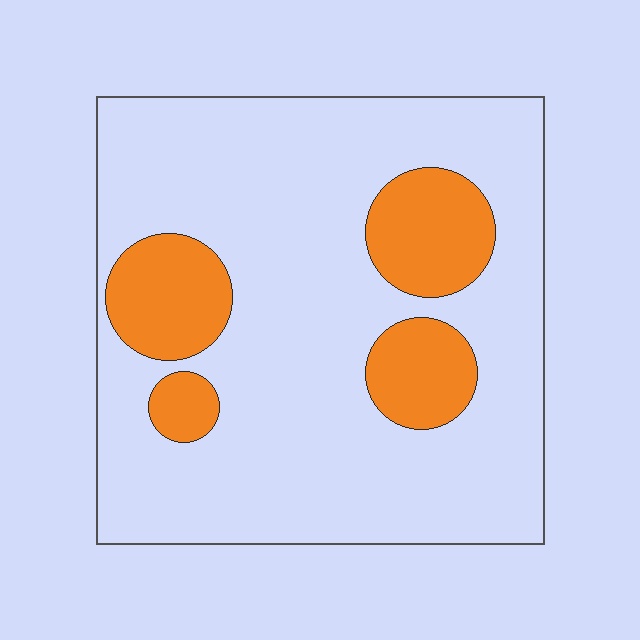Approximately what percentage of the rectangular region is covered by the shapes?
Approximately 20%.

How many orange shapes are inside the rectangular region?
4.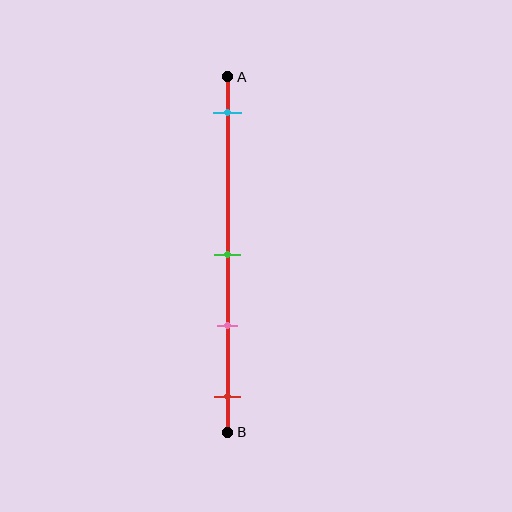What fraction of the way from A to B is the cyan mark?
The cyan mark is approximately 10% (0.1) of the way from A to B.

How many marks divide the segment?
There are 4 marks dividing the segment.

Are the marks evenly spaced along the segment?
No, the marks are not evenly spaced.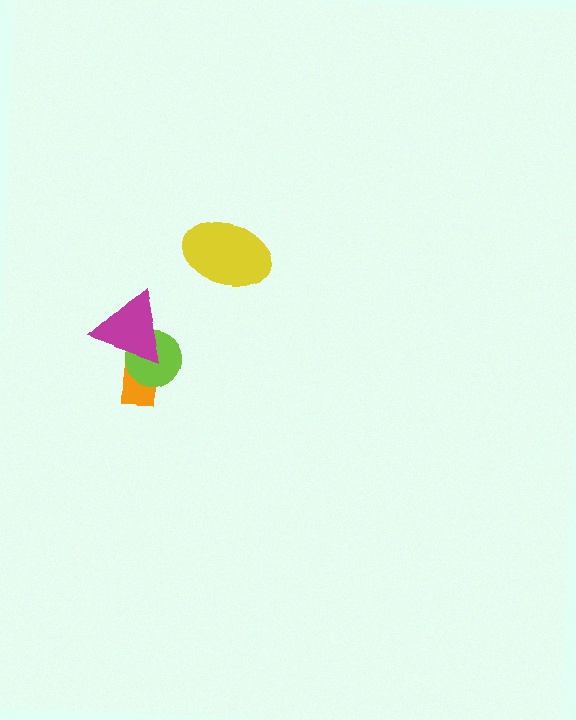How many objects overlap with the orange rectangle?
2 objects overlap with the orange rectangle.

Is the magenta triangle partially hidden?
No, no other shape covers it.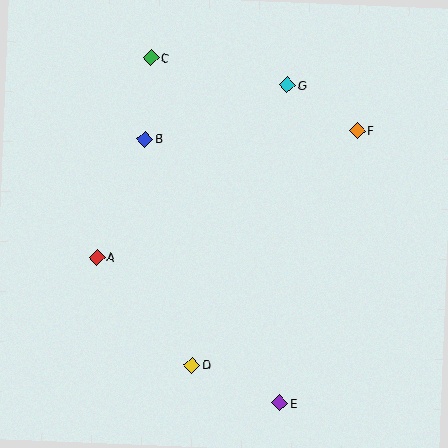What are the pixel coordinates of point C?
Point C is at (151, 58).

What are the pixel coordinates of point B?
Point B is at (145, 139).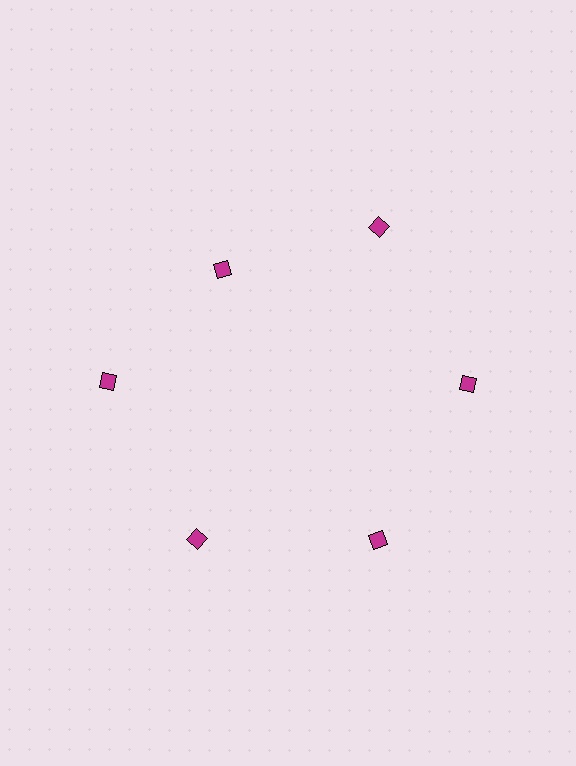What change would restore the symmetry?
The symmetry would be restored by moving it outward, back onto the ring so that all 6 diamonds sit at equal angles and equal distance from the center.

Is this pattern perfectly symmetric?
No. The 6 magenta diamonds are arranged in a ring, but one element near the 11 o'clock position is pulled inward toward the center, breaking the 6-fold rotational symmetry.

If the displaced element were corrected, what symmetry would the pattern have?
It would have 6-fold rotational symmetry — the pattern would map onto itself every 60 degrees.